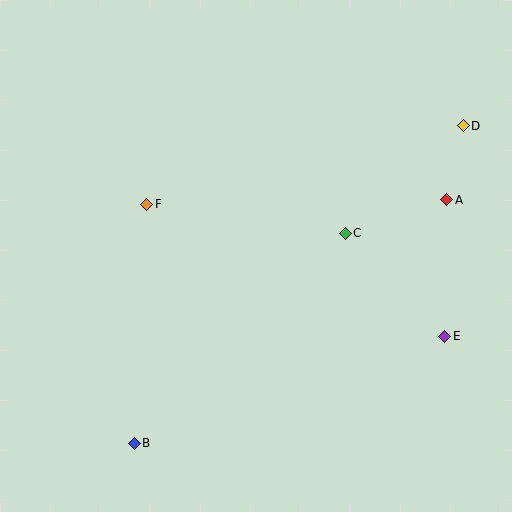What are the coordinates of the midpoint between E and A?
The midpoint between E and A is at (446, 268).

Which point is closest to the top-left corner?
Point F is closest to the top-left corner.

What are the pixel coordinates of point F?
Point F is at (147, 204).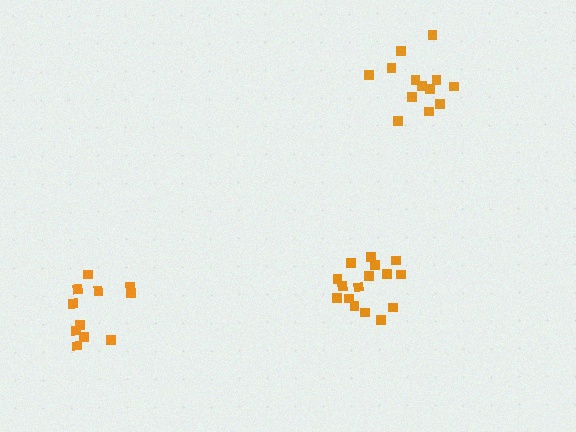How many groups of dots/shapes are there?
There are 3 groups.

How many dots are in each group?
Group 1: 16 dots, Group 2: 13 dots, Group 3: 11 dots (40 total).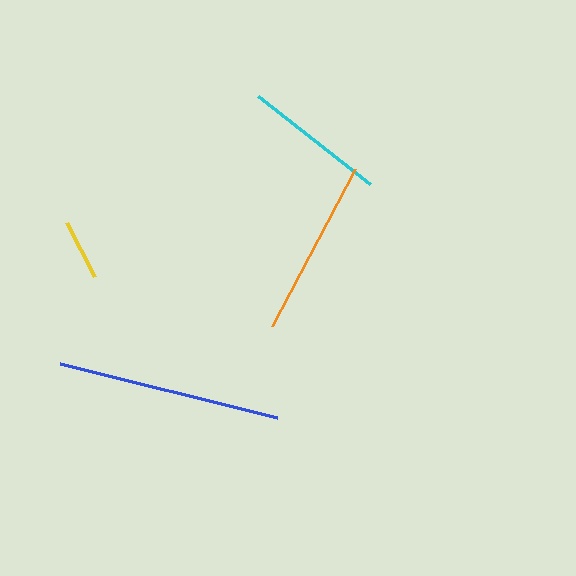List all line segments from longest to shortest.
From longest to shortest: blue, orange, cyan, yellow.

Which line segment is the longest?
The blue line is the longest at approximately 224 pixels.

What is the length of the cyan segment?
The cyan segment is approximately 143 pixels long.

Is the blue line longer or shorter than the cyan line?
The blue line is longer than the cyan line.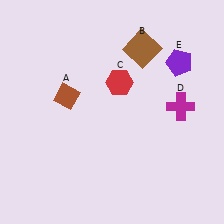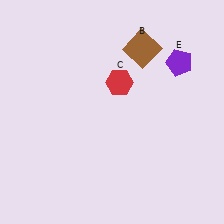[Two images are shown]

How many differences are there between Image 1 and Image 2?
There are 2 differences between the two images.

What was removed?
The magenta cross (D), the brown diamond (A) were removed in Image 2.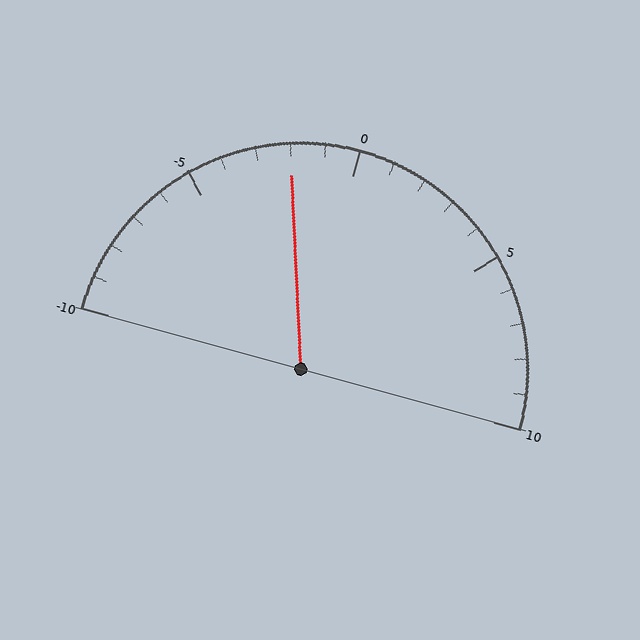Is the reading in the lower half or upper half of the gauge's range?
The reading is in the lower half of the range (-10 to 10).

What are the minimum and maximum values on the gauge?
The gauge ranges from -10 to 10.